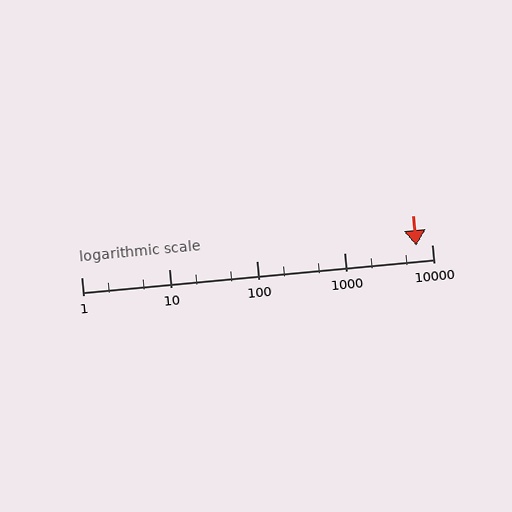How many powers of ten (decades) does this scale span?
The scale spans 4 decades, from 1 to 10000.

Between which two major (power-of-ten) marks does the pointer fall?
The pointer is between 1000 and 10000.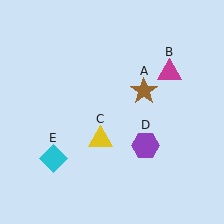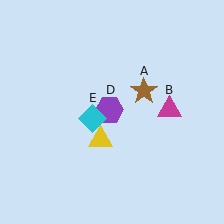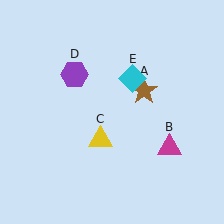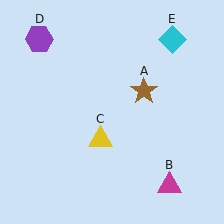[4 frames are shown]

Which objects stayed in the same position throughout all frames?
Brown star (object A) and yellow triangle (object C) remained stationary.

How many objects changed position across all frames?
3 objects changed position: magenta triangle (object B), purple hexagon (object D), cyan diamond (object E).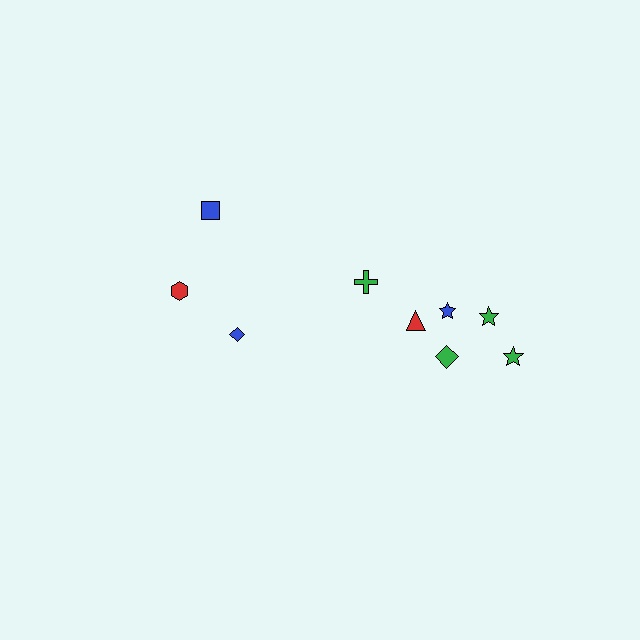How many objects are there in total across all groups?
There are 9 objects.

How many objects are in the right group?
There are 6 objects.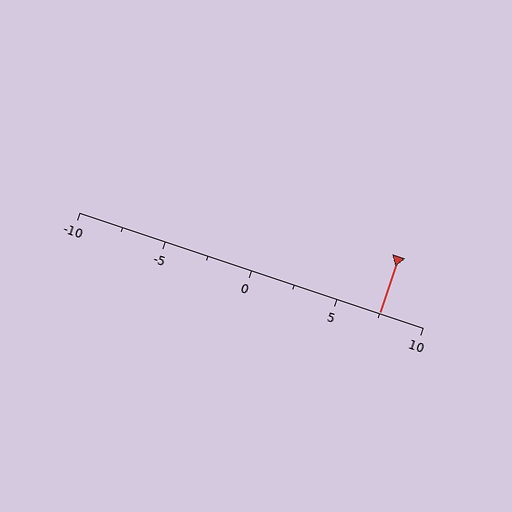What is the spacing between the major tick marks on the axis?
The major ticks are spaced 5 apart.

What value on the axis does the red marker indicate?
The marker indicates approximately 7.5.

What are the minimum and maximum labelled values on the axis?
The axis runs from -10 to 10.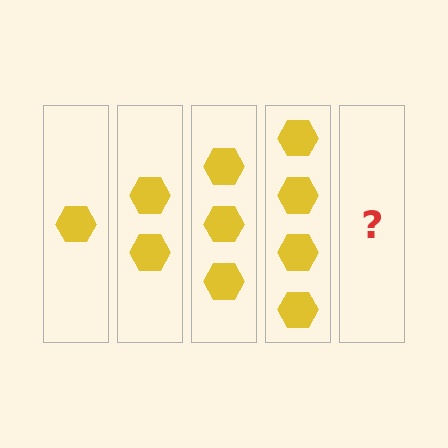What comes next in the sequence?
The next element should be 5 hexagons.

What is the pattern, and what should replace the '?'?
The pattern is that each step adds one more hexagon. The '?' should be 5 hexagons.